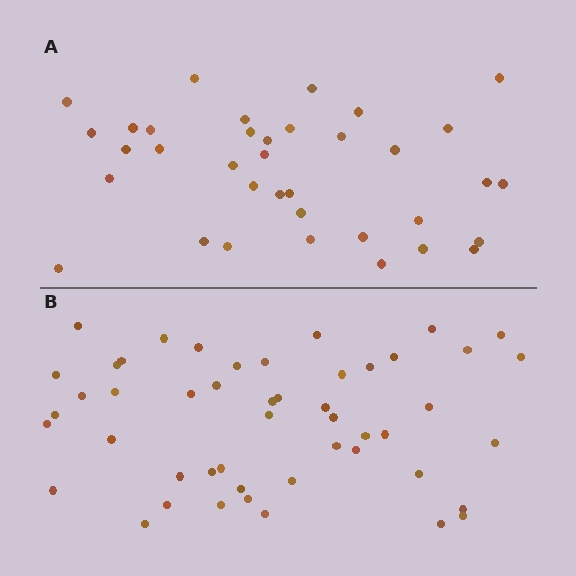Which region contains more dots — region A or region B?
Region B (the bottom region) has more dots.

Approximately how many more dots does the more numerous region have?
Region B has approximately 15 more dots than region A.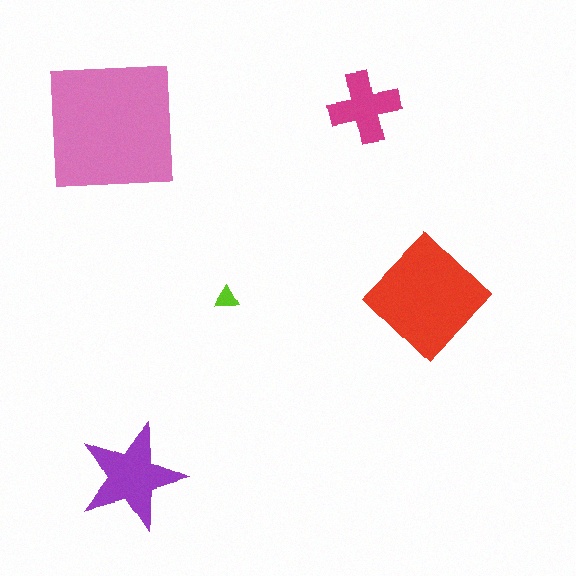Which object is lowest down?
The purple star is bottommost.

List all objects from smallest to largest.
The lime triangle, the magenta cross, the purple star, the red diamond, the pink square.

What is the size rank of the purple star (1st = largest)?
3rd.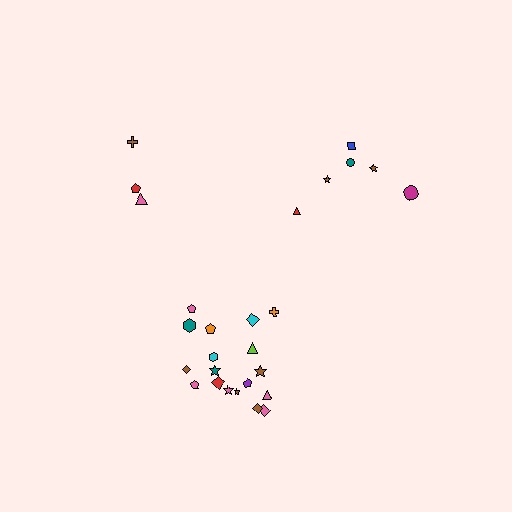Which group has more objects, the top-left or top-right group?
The top-right group.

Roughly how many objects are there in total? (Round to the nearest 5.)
Roughly 25 objects in total.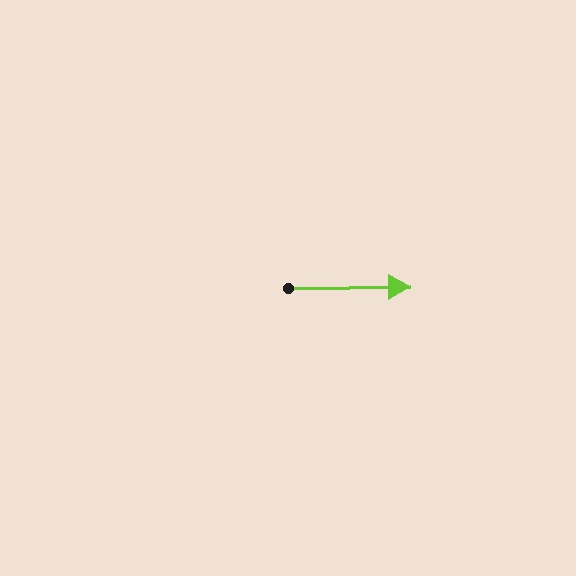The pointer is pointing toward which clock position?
Roughly 3 o'clock.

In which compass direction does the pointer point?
East.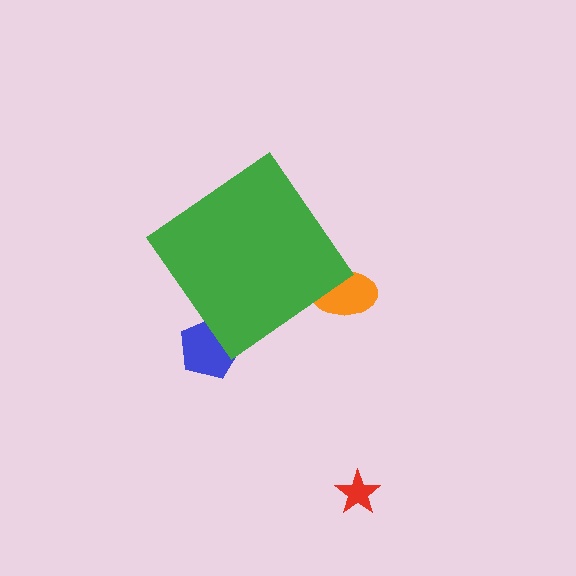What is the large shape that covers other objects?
A green diamond.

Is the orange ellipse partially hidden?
Yes, the orange ellipse is partially hidden behind the green diamond.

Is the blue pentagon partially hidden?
Yes, the blue pentagon is partially hidden behind the green diamond.